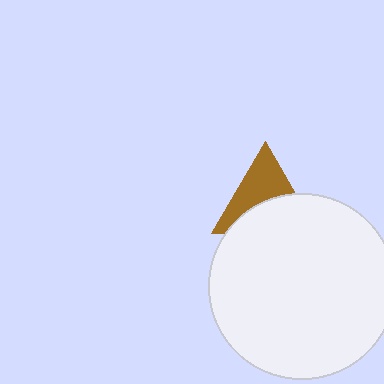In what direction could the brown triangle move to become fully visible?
The brown triangle could move up. That would shift it out from behind the white circle entirely.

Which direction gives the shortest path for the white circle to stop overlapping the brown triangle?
Moving down gives the shortest separation.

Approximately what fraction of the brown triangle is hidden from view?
Roughly 48% of the brown triangle is hidden behind the white circle.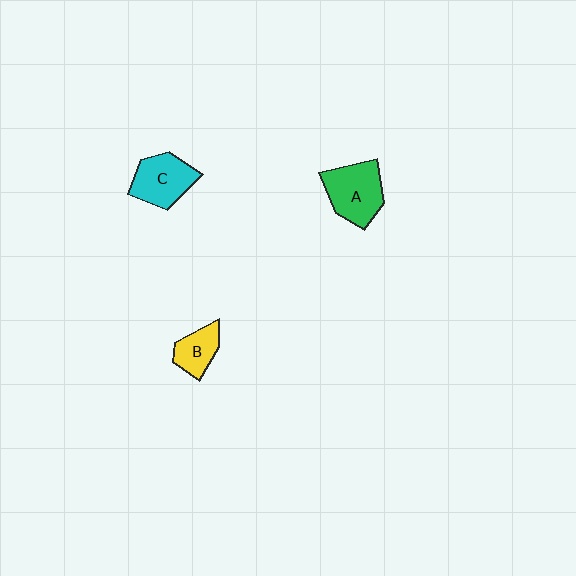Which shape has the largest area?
Shape A (green).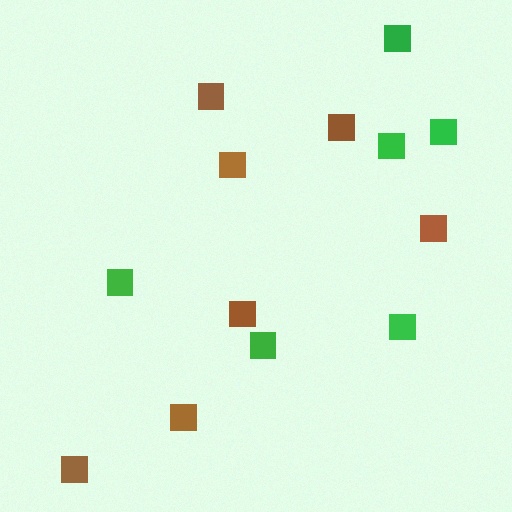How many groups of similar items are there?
There are 2 groups: one group of brown squares (7) and one group of green squares (6).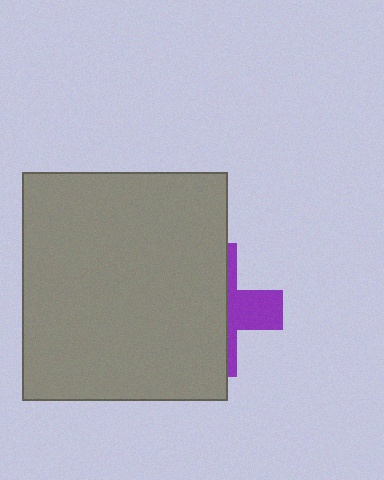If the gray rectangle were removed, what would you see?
You would see the complete purple cross.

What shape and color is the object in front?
The object in front is a gray rectangle.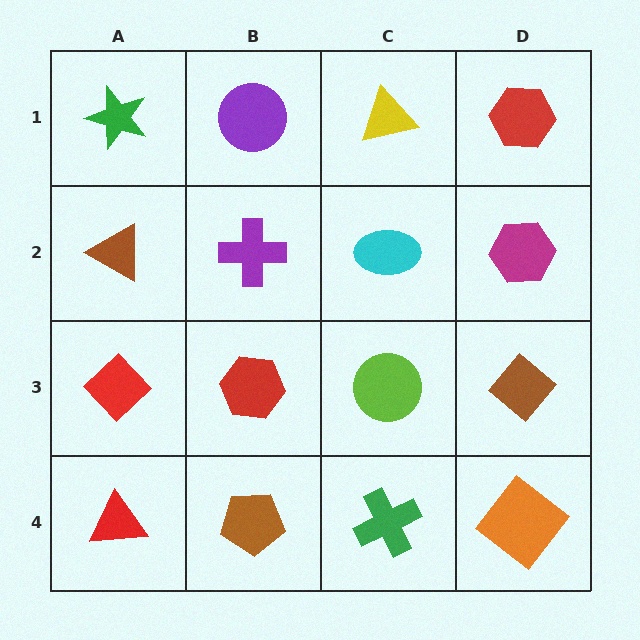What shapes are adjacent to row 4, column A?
A red diamond (row 3, column A), a brown pentagon (row 4, column B).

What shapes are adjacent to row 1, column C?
A cyan ellipse (row 2, column C), a purple circle (row 1, column B), a red hexagon (row 1, column D).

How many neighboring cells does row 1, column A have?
2.